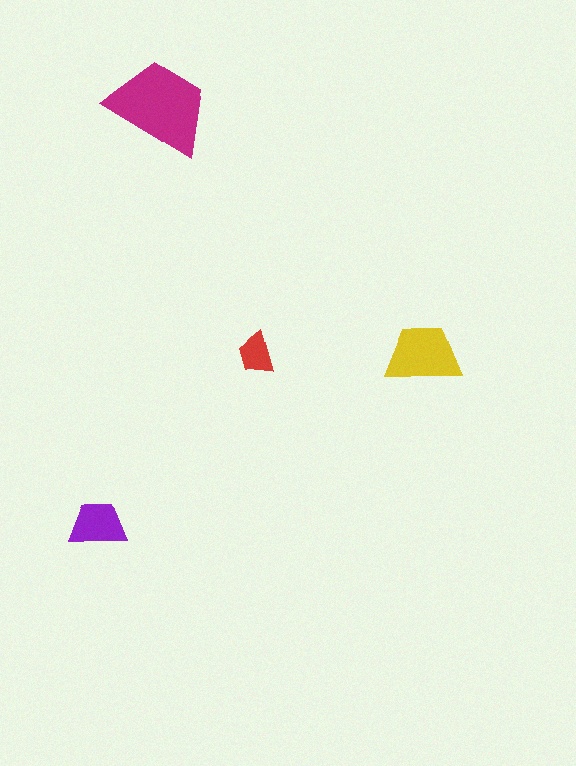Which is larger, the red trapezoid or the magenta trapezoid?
The magenta one.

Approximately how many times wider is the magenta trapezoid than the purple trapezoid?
About 2 times wider.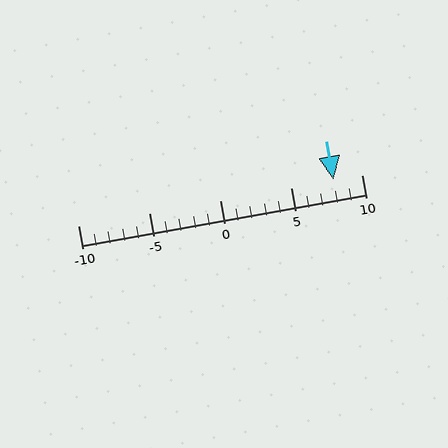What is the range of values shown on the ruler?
The ruler shows values from -10 to 10.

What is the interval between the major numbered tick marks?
The major tick marks are spaced 5 units apart.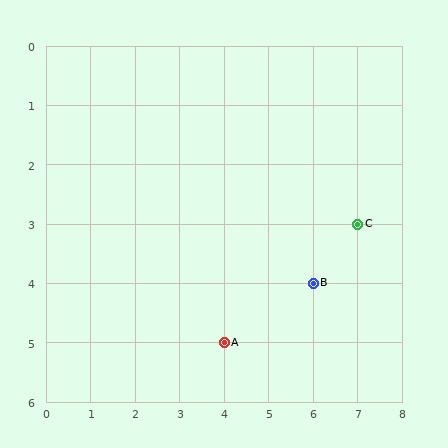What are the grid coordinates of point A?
Point A is at grid coordinates (4, 5).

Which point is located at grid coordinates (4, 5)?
Point A is at (4, 5).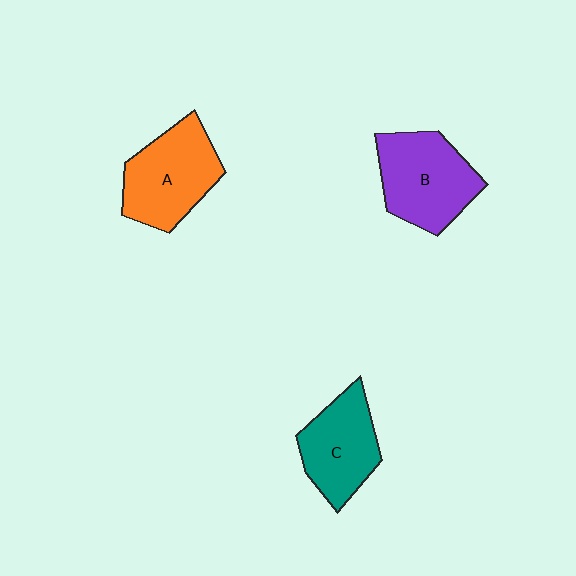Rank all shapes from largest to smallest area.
From largest to smallest: B (purple), A (orange), C (teal).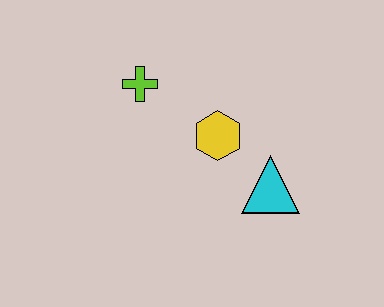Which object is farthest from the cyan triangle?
The lime cross is farthest from the cyan triangle.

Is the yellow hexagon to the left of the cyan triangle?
Yes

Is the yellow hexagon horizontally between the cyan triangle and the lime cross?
Yes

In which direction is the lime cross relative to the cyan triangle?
The lime cross is to the left of the cyan triangle.